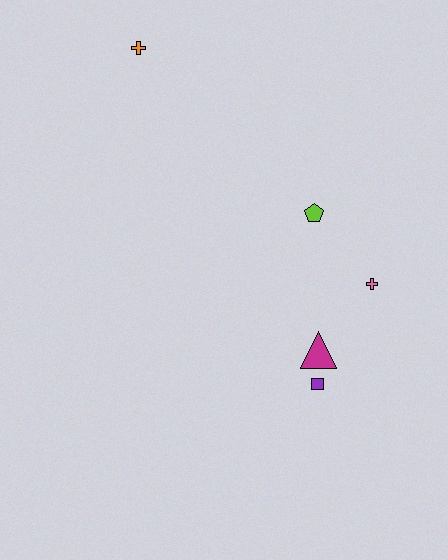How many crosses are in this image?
There are 2 crosses.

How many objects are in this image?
There are 5 objects.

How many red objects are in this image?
There are no red objects.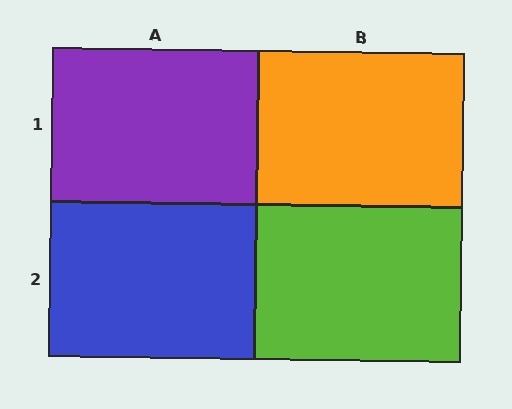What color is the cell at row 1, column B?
Orange.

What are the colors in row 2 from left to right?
Blue, lime.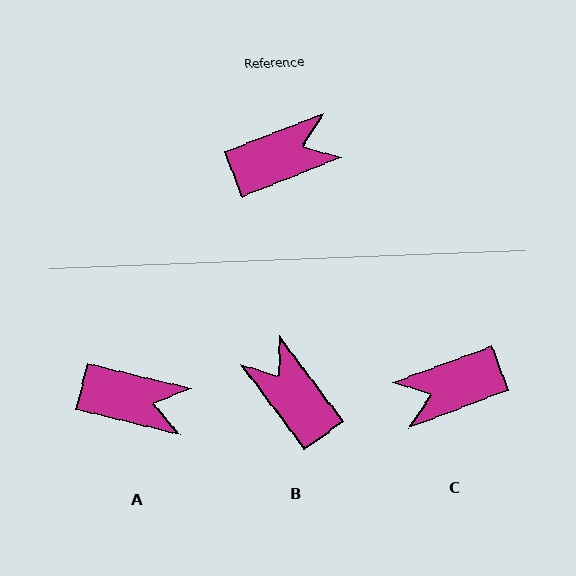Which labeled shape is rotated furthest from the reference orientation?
C, about 179 degrees away.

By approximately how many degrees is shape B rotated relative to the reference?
Approximately 105 degrees counter-clockwise.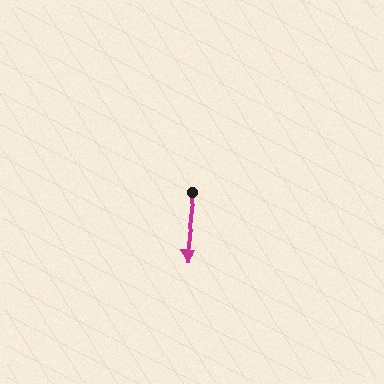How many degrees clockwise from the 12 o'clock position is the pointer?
Approximately 186 degrees.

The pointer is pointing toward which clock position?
Roughly 6 o'clock.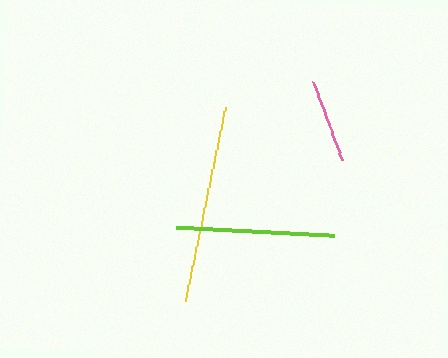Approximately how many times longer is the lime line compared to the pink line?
The lime line is approximately 1.9 times the length of the pink line.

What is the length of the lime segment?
The lime segment is approximately 158 pixels long.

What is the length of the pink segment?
The pink segment is approximately 84 pixels long.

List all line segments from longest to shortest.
From longest to shortest: yellow, lime, pink.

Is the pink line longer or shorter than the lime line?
The lime line is longer than the pink line.